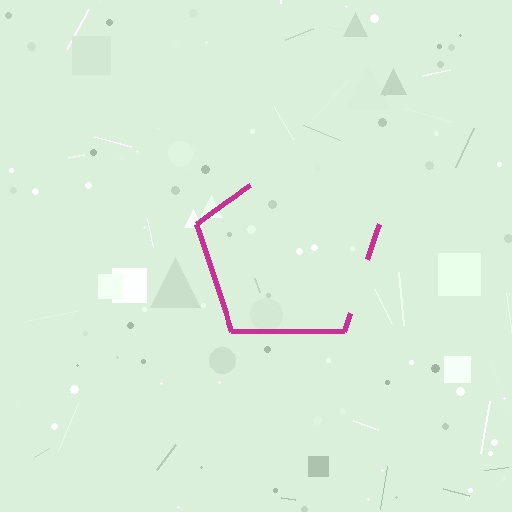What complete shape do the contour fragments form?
The contour fragments form a pentagon.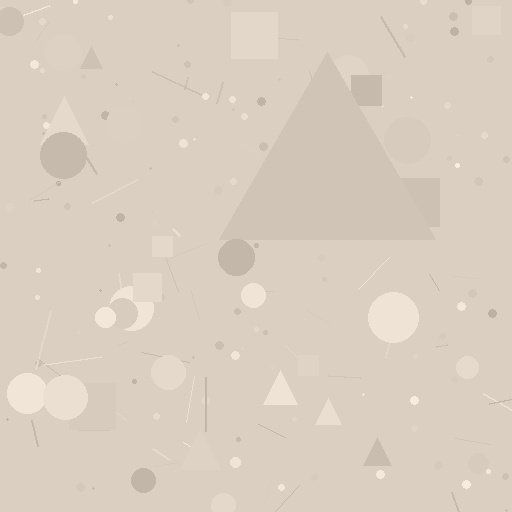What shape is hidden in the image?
A triangle is hidden in the image.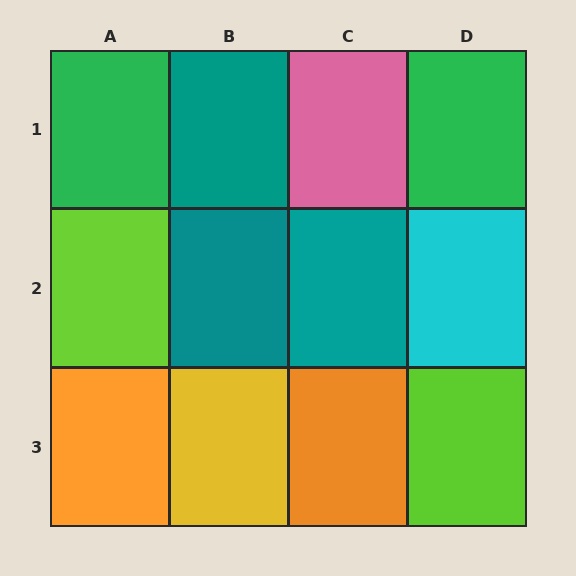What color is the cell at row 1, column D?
Green.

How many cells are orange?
2 cells are orange.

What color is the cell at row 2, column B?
Teal.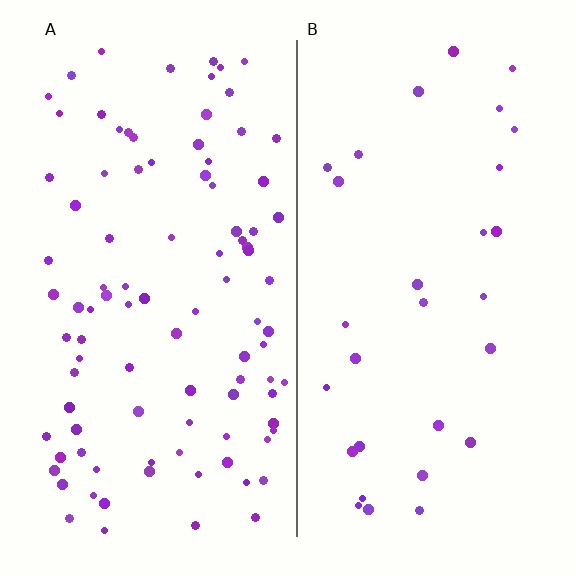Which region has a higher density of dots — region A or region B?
A (the left).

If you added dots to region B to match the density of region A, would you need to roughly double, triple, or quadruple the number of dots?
Approximately triple.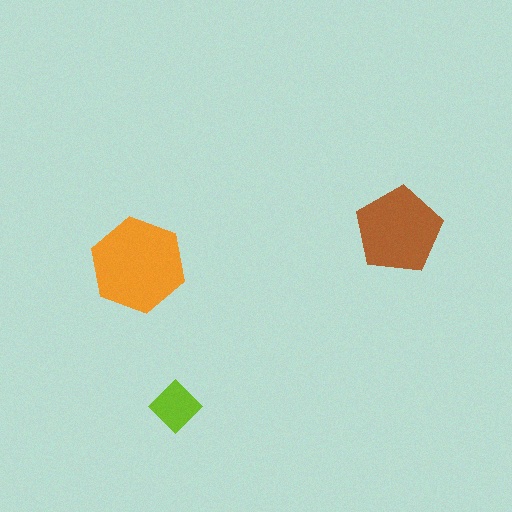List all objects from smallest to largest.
The lime diamond, the brown pentagon, the orange hexagon.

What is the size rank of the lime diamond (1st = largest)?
3rd.